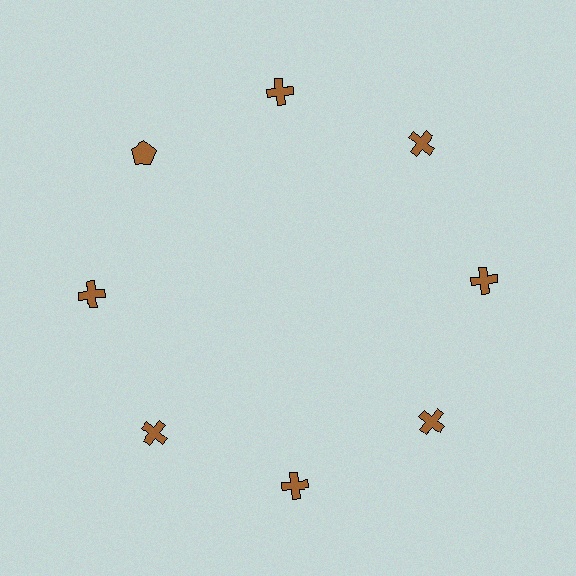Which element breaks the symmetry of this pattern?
The brown pentagon at roughly the 10 o'clock position breaks the symmetry. All other shapes are brown crosses.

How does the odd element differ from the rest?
It has a different shape: pentagon instead of cross.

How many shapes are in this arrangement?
There are 8 shapes arranged in a ring pattern.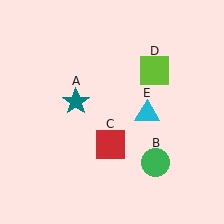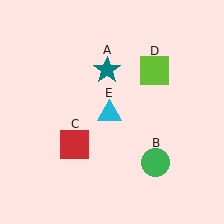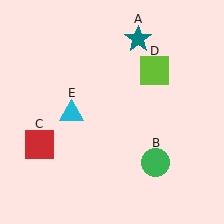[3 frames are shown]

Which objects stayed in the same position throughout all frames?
Green circle (object B) and lime square (object D) remained stationary.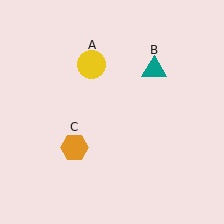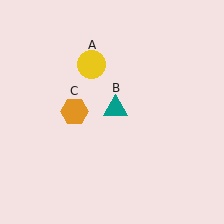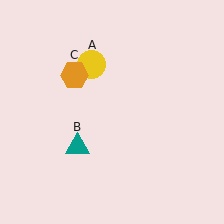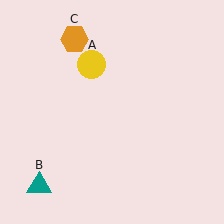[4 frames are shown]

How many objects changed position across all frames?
2 objects changed position: teal triangle (object B), orange hexagon (object C).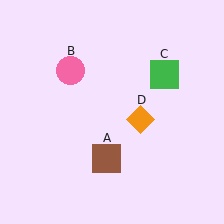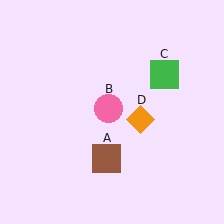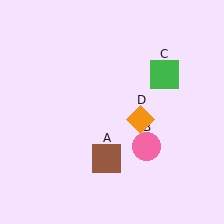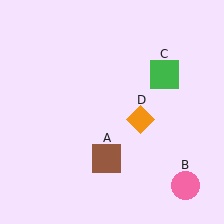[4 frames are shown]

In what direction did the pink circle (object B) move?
The pink circle (object B) moved down and to the right.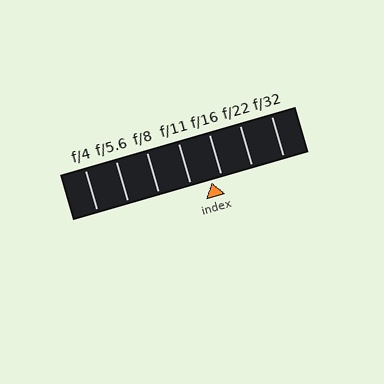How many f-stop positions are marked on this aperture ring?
There are 7 f-stop positions marked.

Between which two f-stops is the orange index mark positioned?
The index mark is between f/11 and f/16.